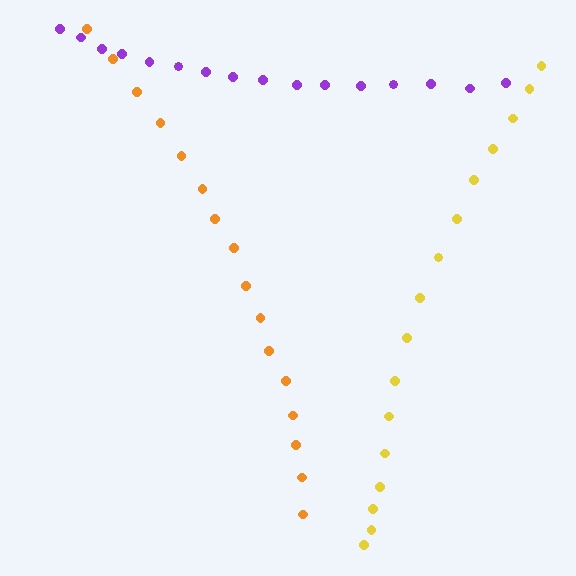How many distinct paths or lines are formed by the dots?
There are 3 distinct paths.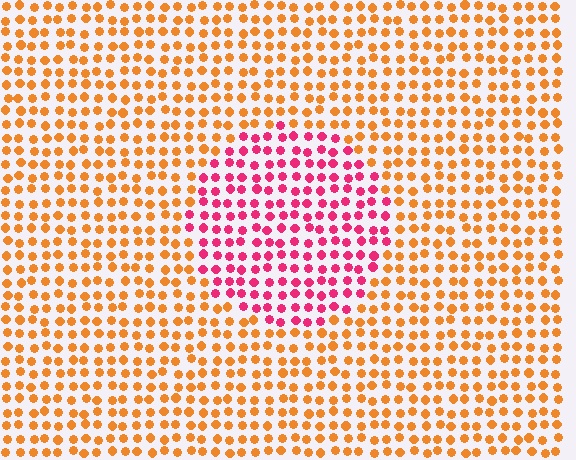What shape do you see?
I see a circle.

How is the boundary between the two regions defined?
The boundary is defined purely by a slight shift in hue (about 54 degrees). Spacing, size, and orientation are identical on both sides.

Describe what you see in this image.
The image is filled with small orange elements in a uniform arrangement. A circle-shaped region is visible where the elements are tinted to a slightly different hue, forming a subtle color boundary.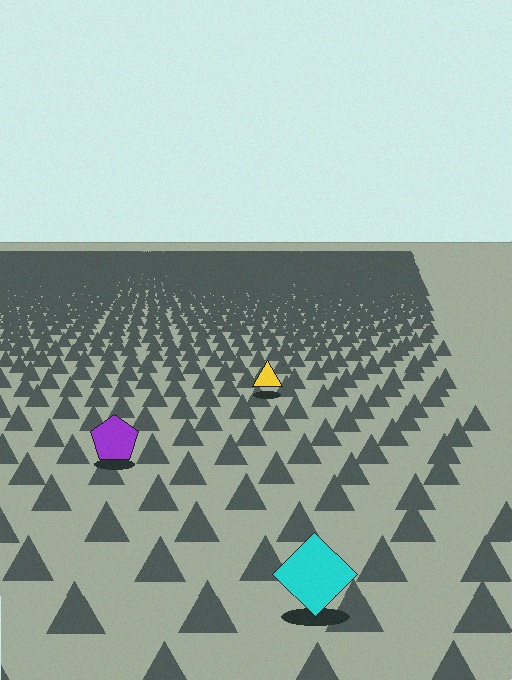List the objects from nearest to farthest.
From nearest to farthest: the cyan diamond, the purple pentagon, the yellow triangle.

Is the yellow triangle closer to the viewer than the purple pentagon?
No. The purple pentagon is closer — you can tell from the texture gradient: the ground texture is coarser near it.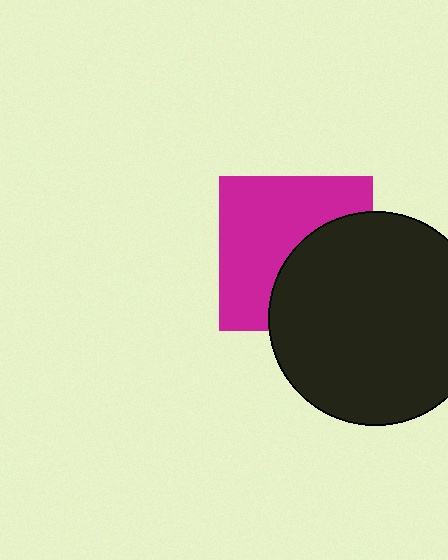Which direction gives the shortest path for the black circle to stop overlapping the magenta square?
Moving toward the lower-right gives the shortest separation.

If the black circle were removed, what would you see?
You would see the complete magenta square.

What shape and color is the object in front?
The object in front is a black circle.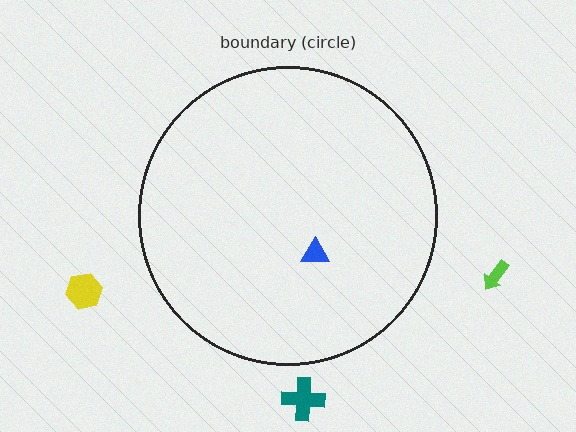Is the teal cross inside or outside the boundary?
Outside.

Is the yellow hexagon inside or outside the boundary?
Outside.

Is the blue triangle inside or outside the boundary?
Inside.